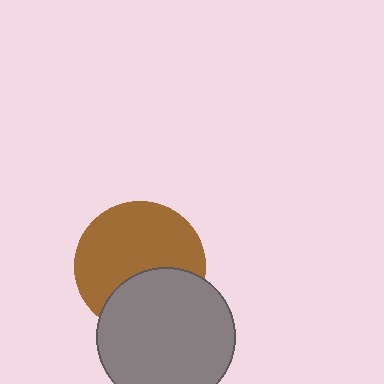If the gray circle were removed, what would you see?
You would see the complete brown circle.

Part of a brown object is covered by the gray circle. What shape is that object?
It is a circle.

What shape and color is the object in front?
The object in front is a gray circle.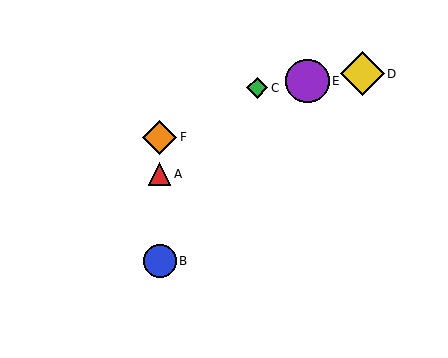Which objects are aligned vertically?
Objects A, B, F are aligned vertically.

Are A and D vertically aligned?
No, A is at x≈160 and D is at x≈363.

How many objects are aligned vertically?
3 objects (A, B, F) are aligned vertically.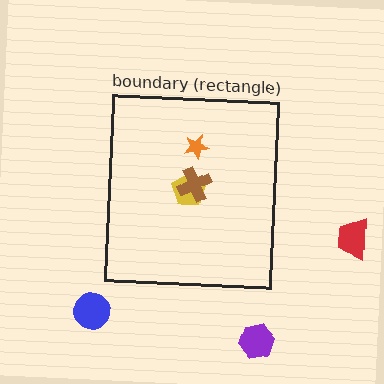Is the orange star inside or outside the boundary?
Inside.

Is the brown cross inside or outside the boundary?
Inside.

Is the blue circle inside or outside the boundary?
Outside.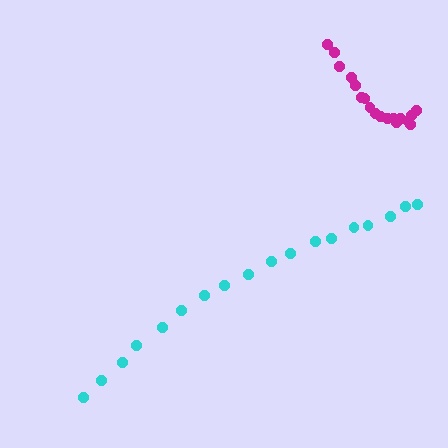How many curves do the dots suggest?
There are 2 distinct paths.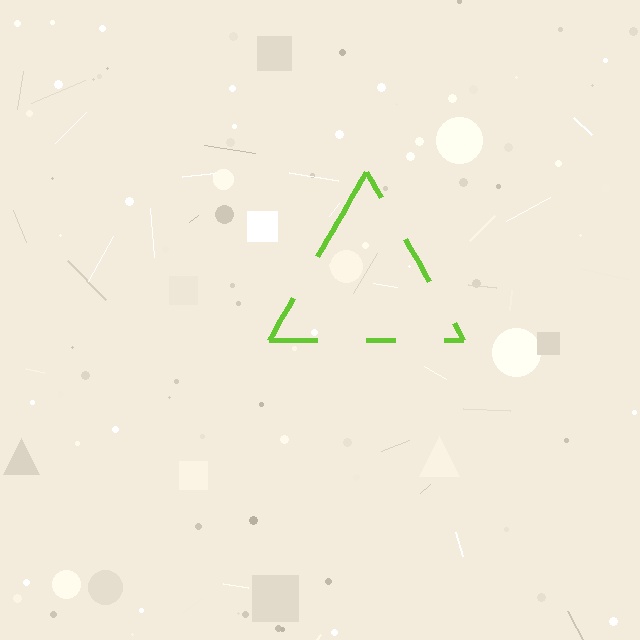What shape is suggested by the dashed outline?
The dashed outline suggests a triangle.